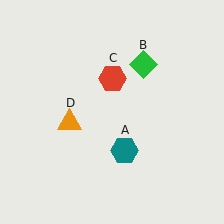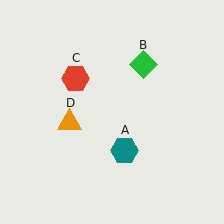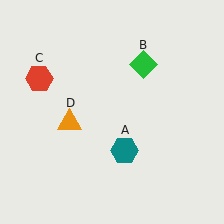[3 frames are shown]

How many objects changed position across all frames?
1 object changed position: red hexagon (object C).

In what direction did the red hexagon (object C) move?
The red hexagon (object C) moved left.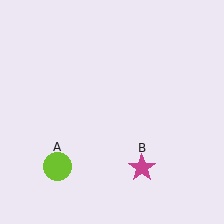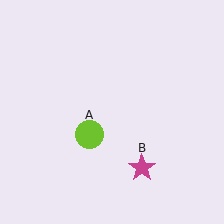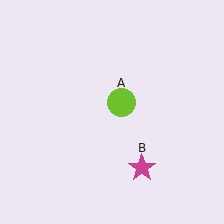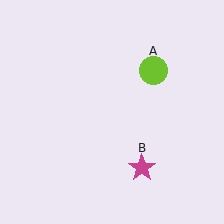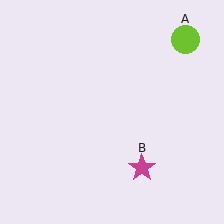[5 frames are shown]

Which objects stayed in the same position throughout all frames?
Magenta star (object B) remained stationary.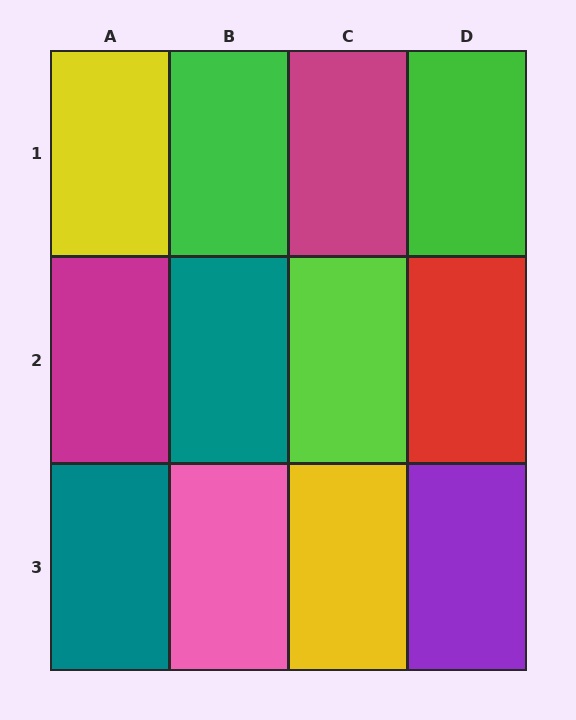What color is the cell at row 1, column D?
Green.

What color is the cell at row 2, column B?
Teal.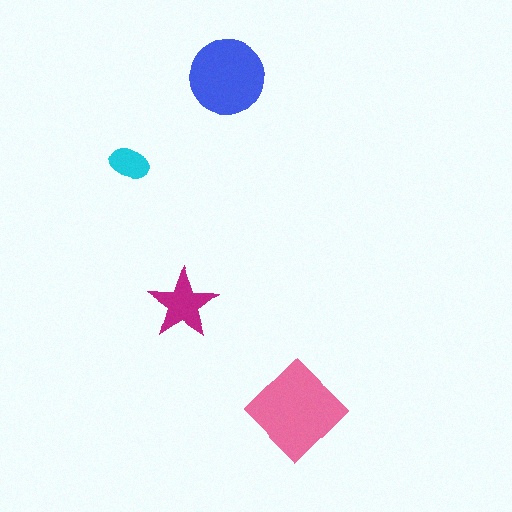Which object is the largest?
The pink diamond.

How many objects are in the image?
There are 4 objects in the image.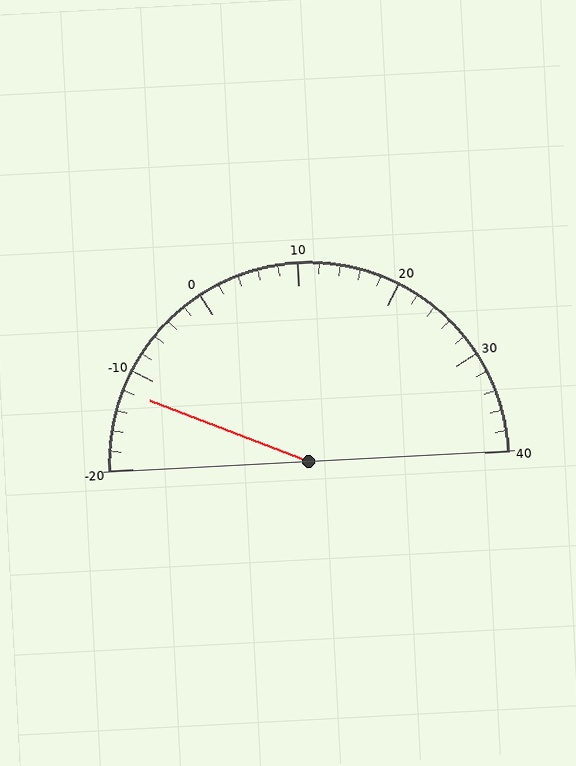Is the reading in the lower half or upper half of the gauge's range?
The reading is in the lower half of the range (-20 to 40).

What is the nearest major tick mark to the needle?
The nearest major tick mark is -10.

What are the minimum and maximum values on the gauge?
The gauge ranges from -20 to 40.